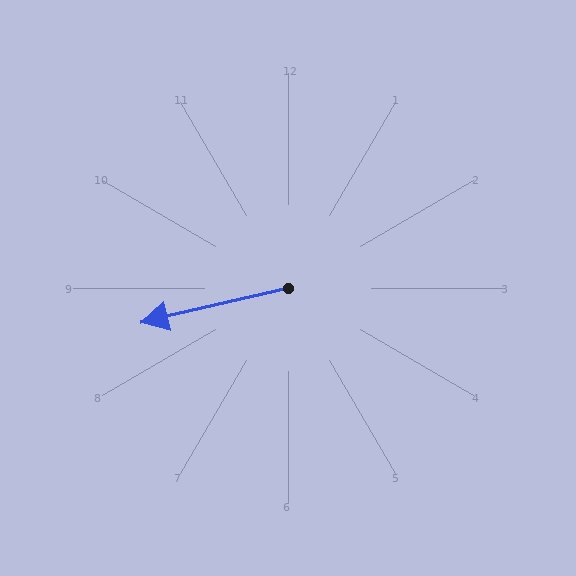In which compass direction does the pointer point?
West.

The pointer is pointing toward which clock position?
Roughly 9 o'clock.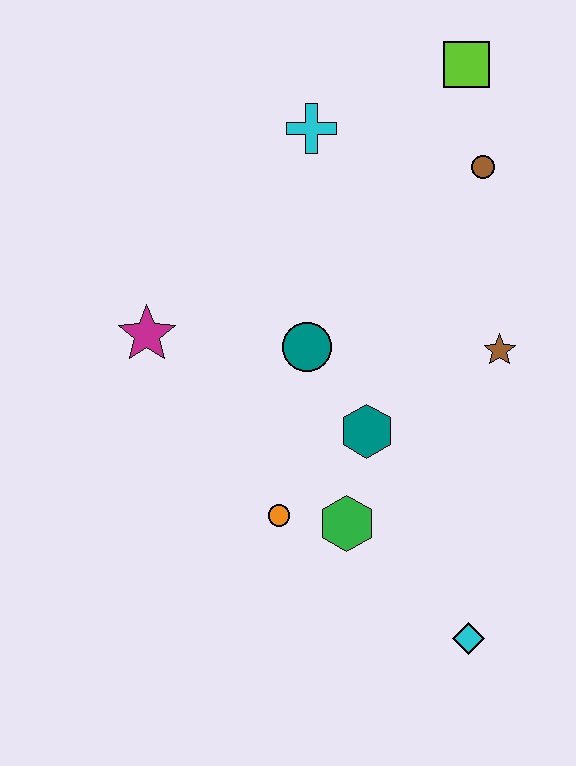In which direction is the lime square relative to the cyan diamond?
The lime square is above the cyan diamond.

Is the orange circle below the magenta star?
Yes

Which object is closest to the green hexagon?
The orange circle is closest to the green hexagon.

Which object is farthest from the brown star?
The magenta star is farthest from the brown star.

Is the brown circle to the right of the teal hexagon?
Yes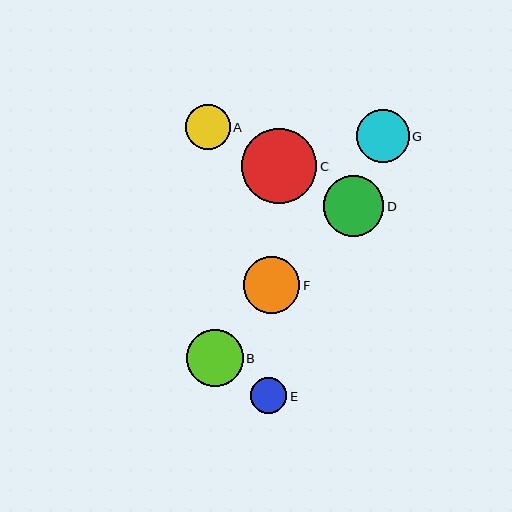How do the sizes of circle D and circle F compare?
Circle D and circle F are approximately the same size.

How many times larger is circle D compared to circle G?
Circle D is approximately 1.1 times the size of circle G.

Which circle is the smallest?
Circle E is the smallest with a size of approximately 36 pixels.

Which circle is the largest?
Circle C is the largest with a size of approximately 75 pixels.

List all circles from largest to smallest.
From largest to smallest: C, D, B, F, G, A, E.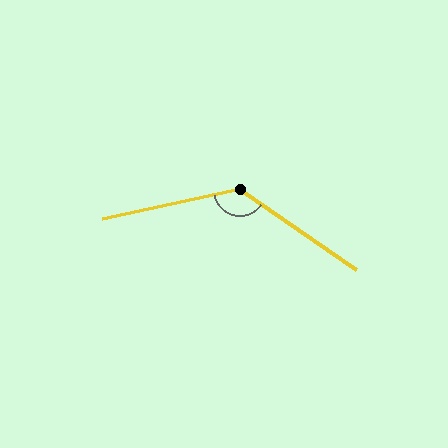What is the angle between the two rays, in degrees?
Approximately 133 degrees.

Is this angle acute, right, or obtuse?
It is obtuse.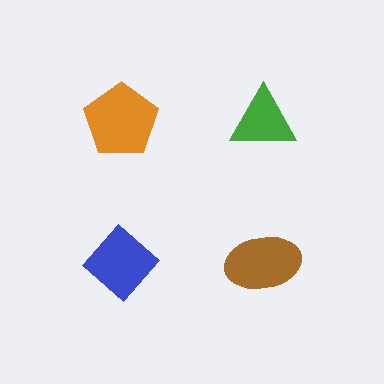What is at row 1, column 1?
An orange pentagon.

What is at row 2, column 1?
A blue diamond.